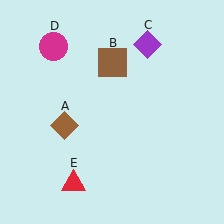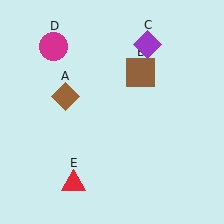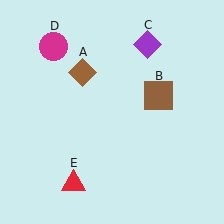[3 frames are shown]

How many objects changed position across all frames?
2 objects changed position: brown diamond (object A), brown square (object B).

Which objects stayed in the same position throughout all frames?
Purple diamond (object C) and magenta circle (object D) and red triangle (object E) remained stationary.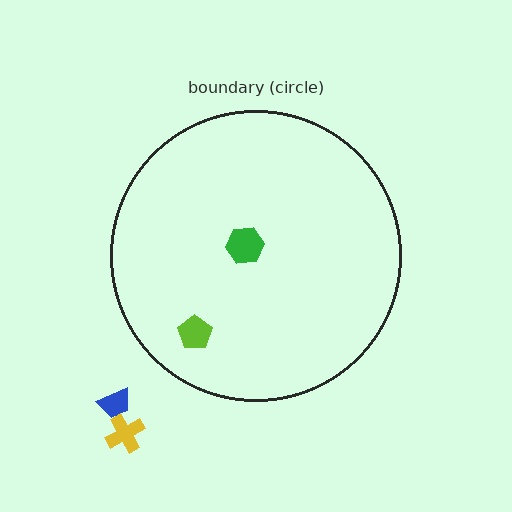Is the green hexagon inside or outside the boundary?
Inside.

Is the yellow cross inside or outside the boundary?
Outside.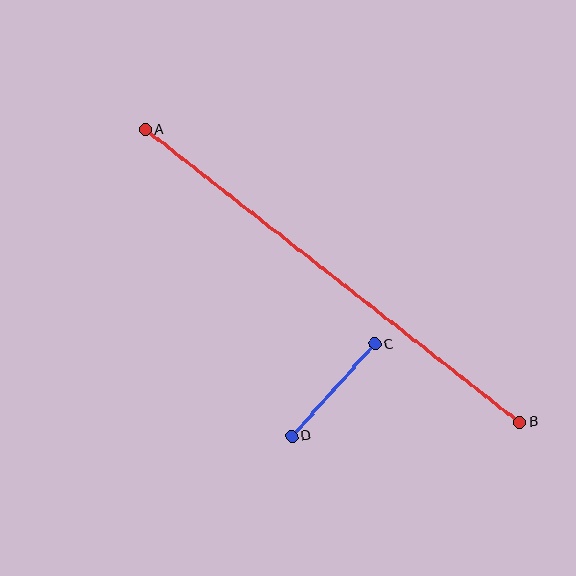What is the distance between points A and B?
The distance is approximately 475 pixels.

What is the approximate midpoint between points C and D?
The midpoint is at approximately (333, 390) pixels.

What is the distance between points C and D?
The distance is approximately 124 pixels.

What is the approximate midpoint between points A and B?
The midpoint is at approximately (332, 276) pixels.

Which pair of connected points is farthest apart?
Points A and B are farthest apart.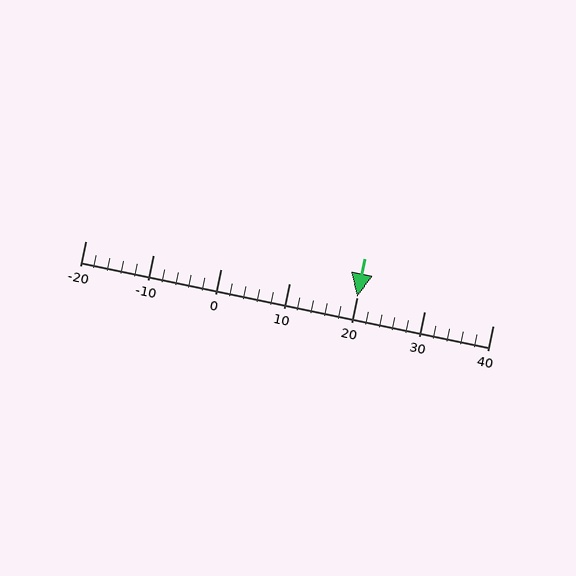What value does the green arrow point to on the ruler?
The green arrow points to approximately 20.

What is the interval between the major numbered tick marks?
The major tick marks are spaced 10 units apart.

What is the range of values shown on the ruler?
The ruler shows values from -20 to 40.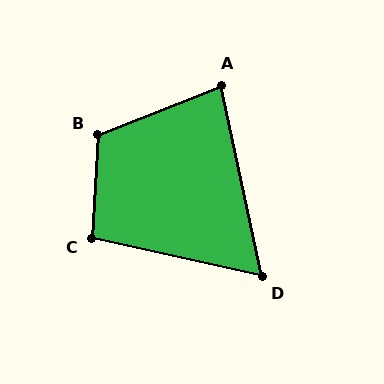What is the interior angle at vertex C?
Approximately 100 degrees (obtuse).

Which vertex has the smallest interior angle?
D, at approximately 65 degrees.